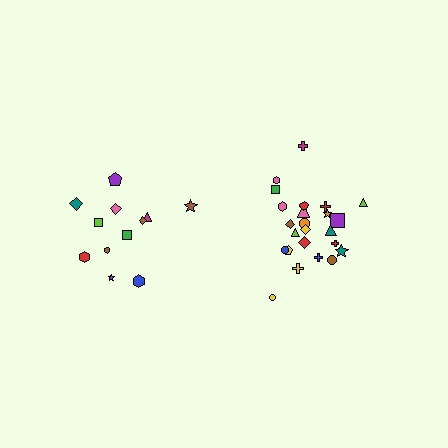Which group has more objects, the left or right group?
The right group.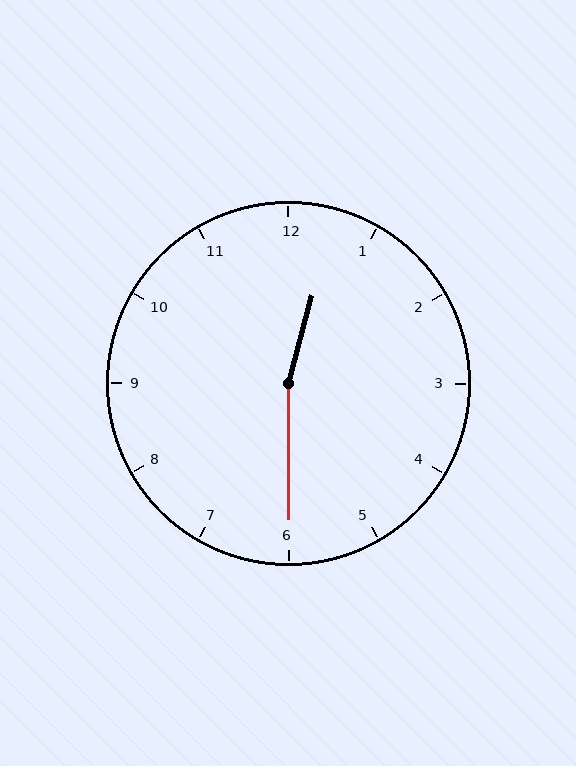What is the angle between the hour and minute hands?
Approximately 165 degrees.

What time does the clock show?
12:30.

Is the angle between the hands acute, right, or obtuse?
It is obtuse.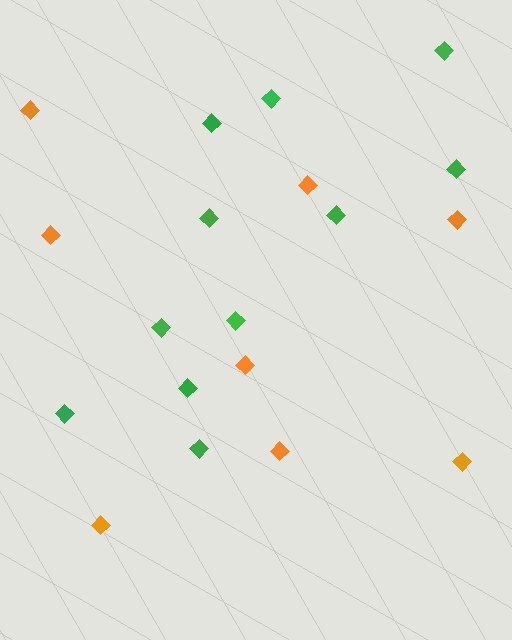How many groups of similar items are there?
There are 2 groups: one group of green diamonds (11) and one group of orange diamonds (8).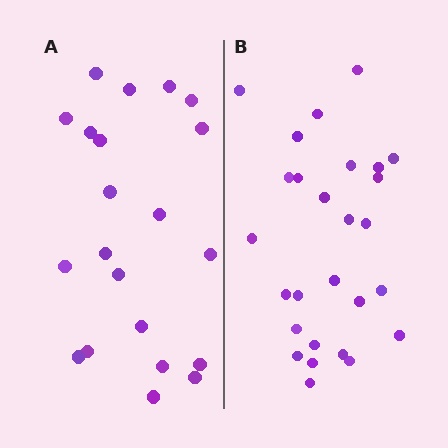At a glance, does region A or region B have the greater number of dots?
Region B (the right region) has more dots.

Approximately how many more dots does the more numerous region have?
Region B has about 6 more dots than region A.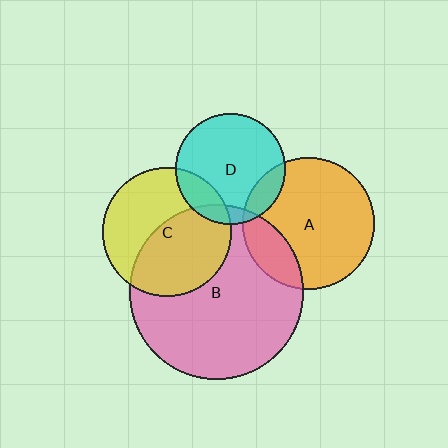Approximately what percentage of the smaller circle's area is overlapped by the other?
Approximately 10%.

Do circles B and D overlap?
Yes.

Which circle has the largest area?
Circle B (pink).